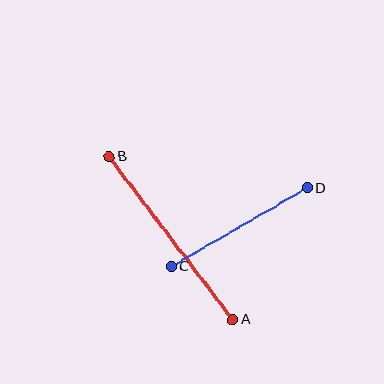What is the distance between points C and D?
The distance is approximately 157 pixels.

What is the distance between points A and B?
The distance is approximately 205 pixels.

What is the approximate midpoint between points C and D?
The midpoint is at approximately (239, 227) pixels.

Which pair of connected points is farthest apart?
Points A and B are farthest apart.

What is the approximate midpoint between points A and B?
The midpoint is at approximately (171, 238) pixels.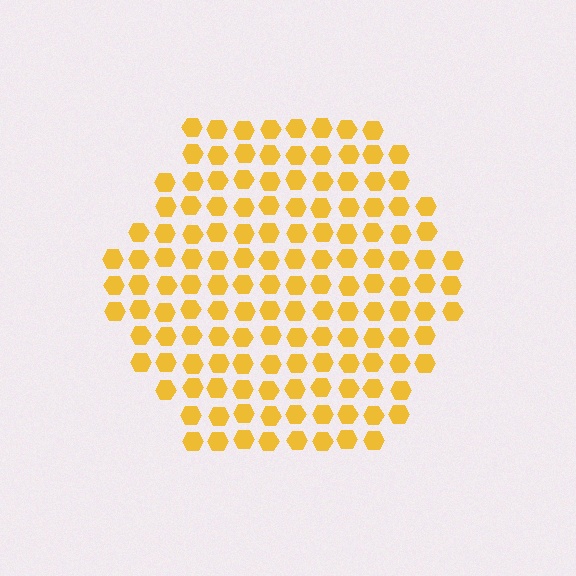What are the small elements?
The small elements are hexagons.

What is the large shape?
The large shape is a hexagon.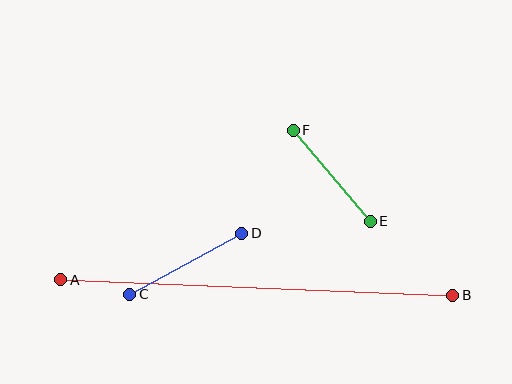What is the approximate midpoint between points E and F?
The midpoint is at approximately (332, 176) pixels.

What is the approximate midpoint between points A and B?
The midpoint is at approximately (257, 288) pixels.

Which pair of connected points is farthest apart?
Points A and B are farthest apart.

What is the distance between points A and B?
The distance is approximately 392 pixels.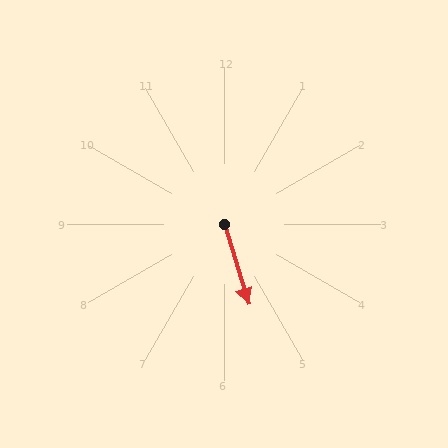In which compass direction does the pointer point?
South.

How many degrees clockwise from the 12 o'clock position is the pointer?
Approximately 163 degrees.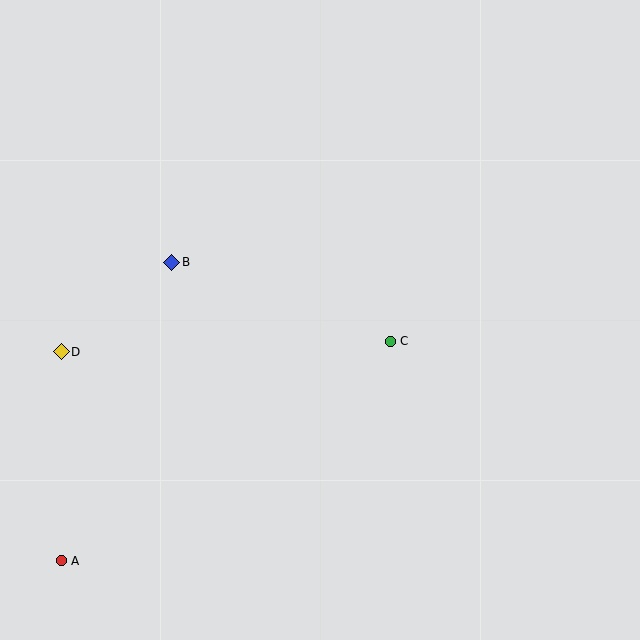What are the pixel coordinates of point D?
Point D is at (61, 352).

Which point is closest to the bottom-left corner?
Point A is closest to the bottom-left corner.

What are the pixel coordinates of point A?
Point A is at (61, 561).